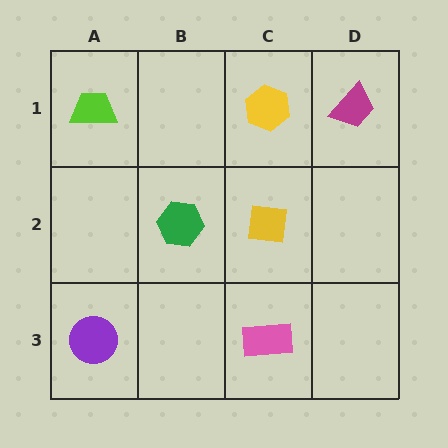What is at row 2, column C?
A yellow square.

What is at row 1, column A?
A lime trapezoid.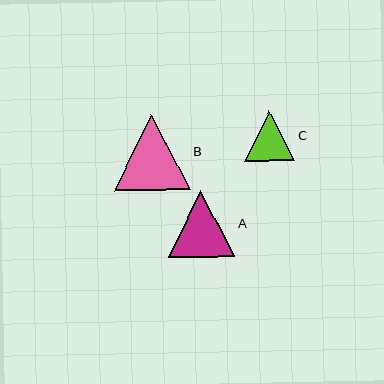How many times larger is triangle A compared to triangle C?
Triangle A is approximately 1.3 times the size of triangle C.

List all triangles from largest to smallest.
From largest to smallest: B, A, C.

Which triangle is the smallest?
Triangle C is the smallest with a size of approximately 50 pixels.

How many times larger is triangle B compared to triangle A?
Triangle B is approximately 1.2 times the size of triangle A.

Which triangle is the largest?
Triangle B is the largest with a size of approximately 77 pixels.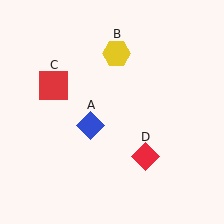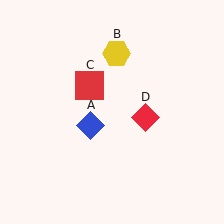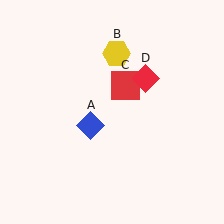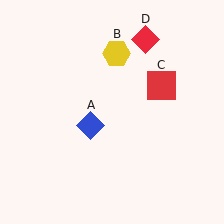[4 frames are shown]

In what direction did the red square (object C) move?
The red square (object C) moved right.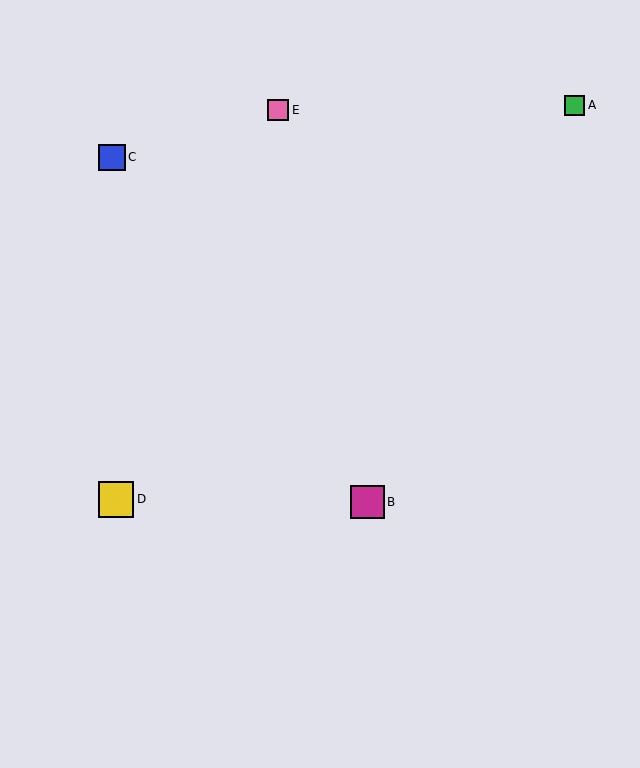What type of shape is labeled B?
Shape B is a magenta square.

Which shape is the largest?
The yellow square (labeled D) is the largest.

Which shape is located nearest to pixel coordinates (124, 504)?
The yellow square (labeled D) at (116, 499) is nearest to that location.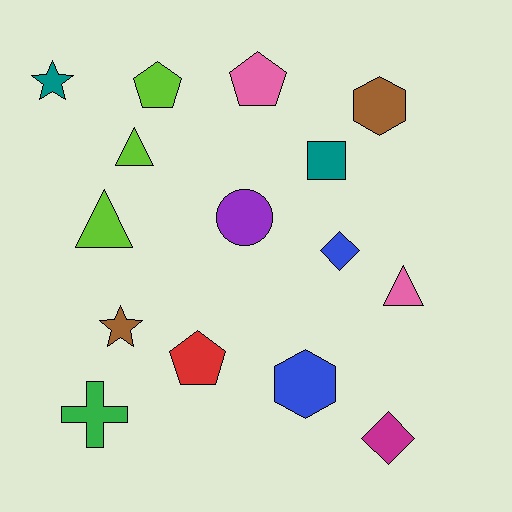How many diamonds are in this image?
There are 2 diamonds.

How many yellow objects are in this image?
There are no yellow objects.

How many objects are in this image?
There are 15 objects.